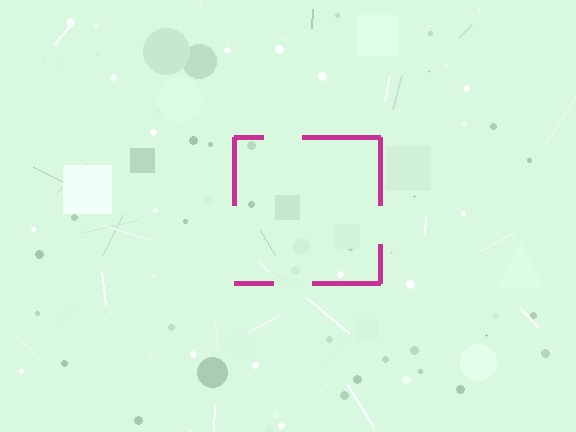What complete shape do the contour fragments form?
The contour fragments form a square.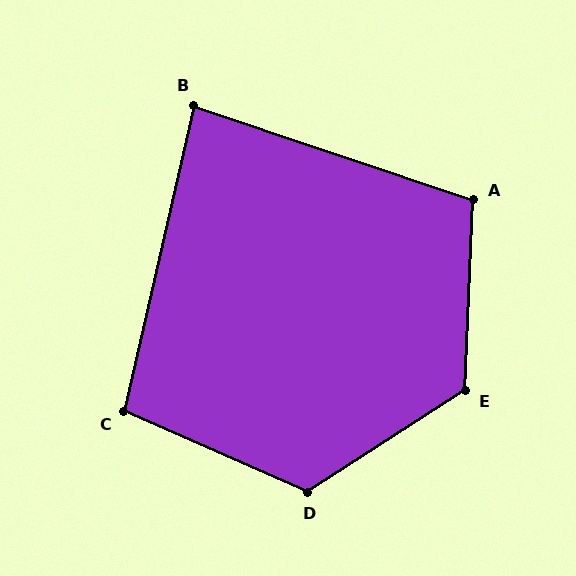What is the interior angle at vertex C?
Approximately 101 degrees (obtuse).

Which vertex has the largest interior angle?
E, at approximately 125 degrees.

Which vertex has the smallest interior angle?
B, at approximately 84 degrees.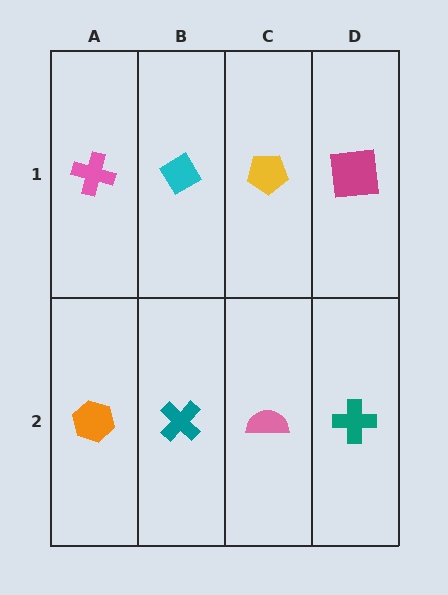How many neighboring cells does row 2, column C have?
3.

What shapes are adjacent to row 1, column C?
A pink semicircle (row 2, column C), a cyan diamond (row 1, column B), a magenta square (row 1, column D).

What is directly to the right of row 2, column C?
A teal cross.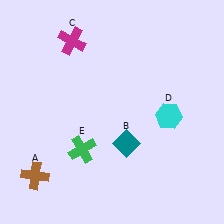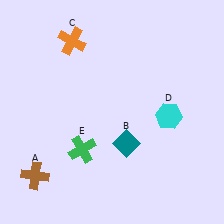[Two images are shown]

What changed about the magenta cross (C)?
In Image 1, C is magenta. In Image 2, it changed to orange.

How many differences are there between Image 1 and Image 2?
There is 1 difference between the two images.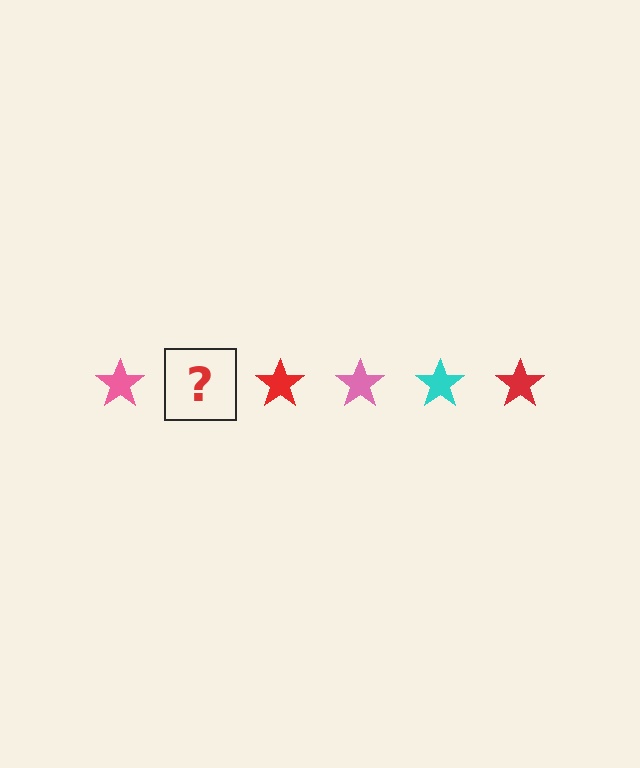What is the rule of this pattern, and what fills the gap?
The rule is that the pattern cycles through pink, cyan, red stars. The gap should be filled with a cyan star.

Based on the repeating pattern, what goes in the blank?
The blank should be a cyan star.